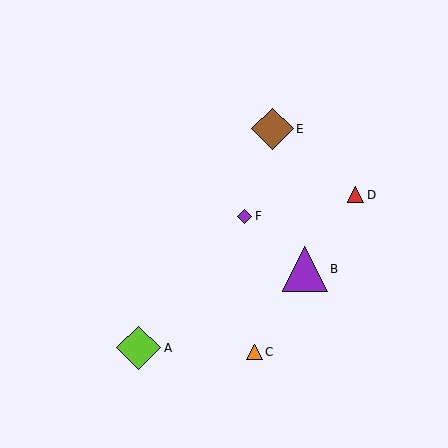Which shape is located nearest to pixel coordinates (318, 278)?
The purple triangle (labeled B) at (305, 269) is nearest to that location.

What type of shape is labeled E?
Shape E is a brown diamond.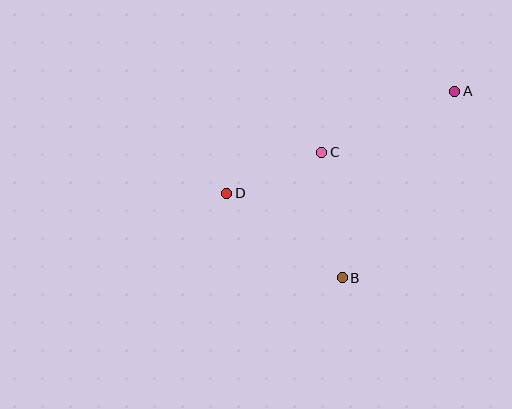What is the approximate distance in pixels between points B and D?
The distance between B and D is approximately 143 pixels.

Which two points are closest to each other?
Points C and D are closest to each other.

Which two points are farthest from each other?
Points A and D are farthest from each other.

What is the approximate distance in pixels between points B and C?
The distance between B and C is approximately 127 pixels.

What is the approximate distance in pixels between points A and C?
The distance between A and C is approximately 146 pixels.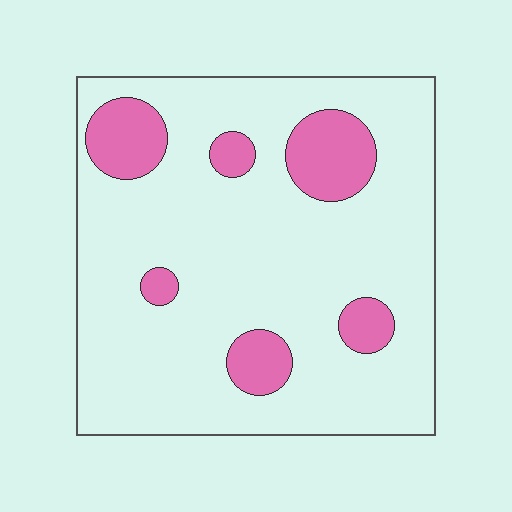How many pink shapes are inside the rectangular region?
6.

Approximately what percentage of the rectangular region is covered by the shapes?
Approximately 15%.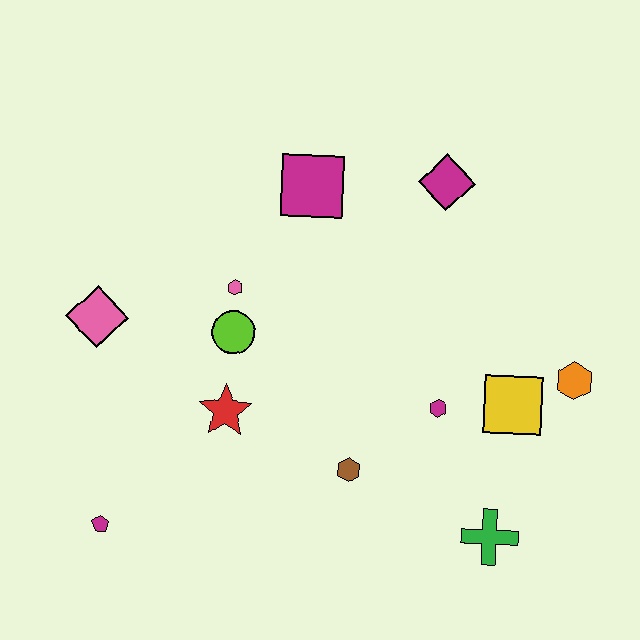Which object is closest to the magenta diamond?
The magenta square is closest to the magenta diamond.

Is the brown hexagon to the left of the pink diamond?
No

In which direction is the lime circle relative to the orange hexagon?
The lime circle is to the left of the orange hexagon.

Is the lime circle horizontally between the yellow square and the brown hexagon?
No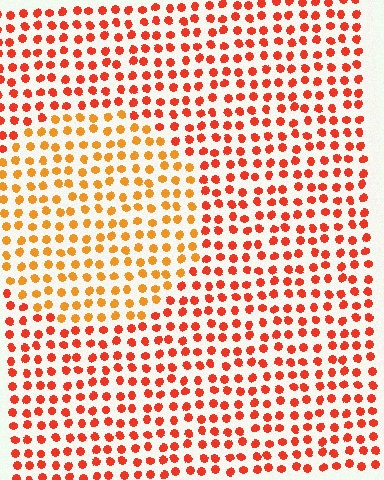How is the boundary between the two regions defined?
The boundary is defined purely by a slight shift in hue (about 29 degrees). Spacing, size, and orientation are identical on both sides.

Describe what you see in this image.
The image is filled with small red elements in a uniform arrangement. A circle-shaped region is visible where the elements are tinted to a slightly different hue, forming a subtle color boundary.